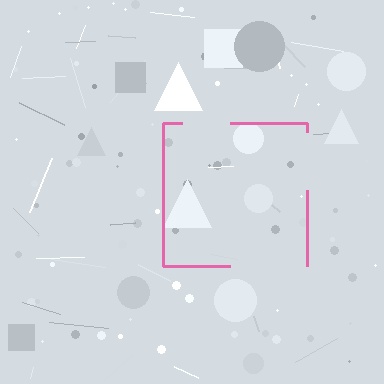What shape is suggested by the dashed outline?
The dashed outline suggests a square.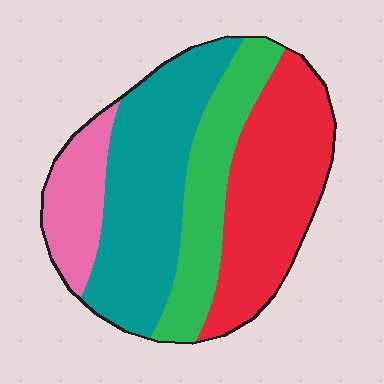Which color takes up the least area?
Pink, at roughly 15%.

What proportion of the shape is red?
Red takes up between a quarter and a half of the shape.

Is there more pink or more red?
Red.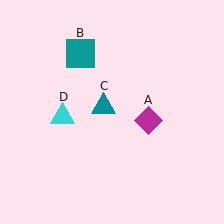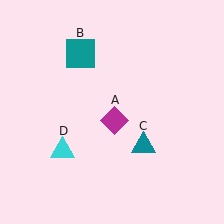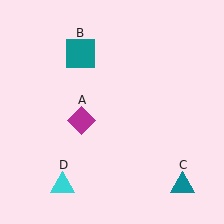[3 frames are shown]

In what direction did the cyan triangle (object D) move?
The cyan triangle (object D) moved down.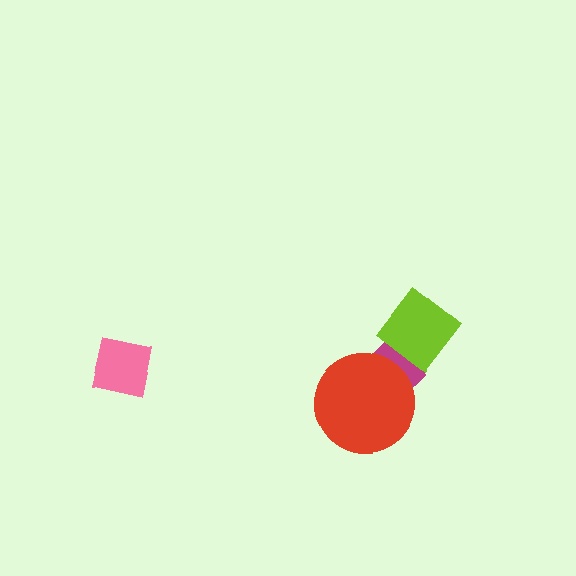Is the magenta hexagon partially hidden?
Yes, it is partially covered by another shape.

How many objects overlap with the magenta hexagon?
2 objects overlap with the magenta hexagon.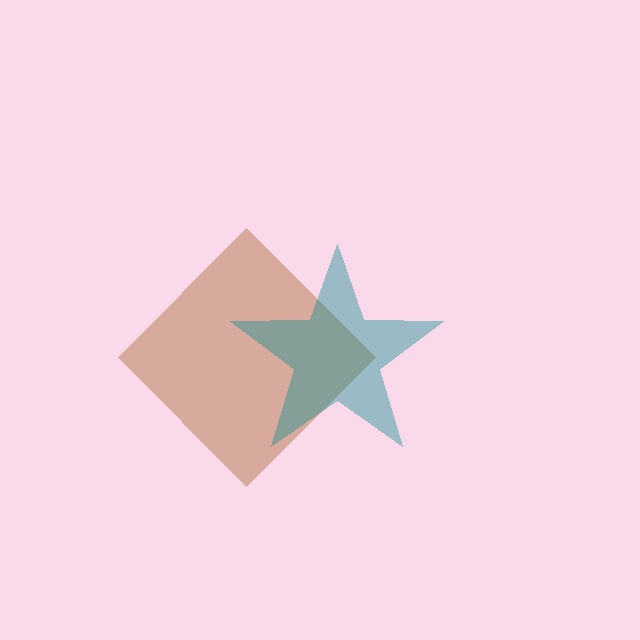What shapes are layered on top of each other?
The layered shapes are: a brown diamond, a teal star.